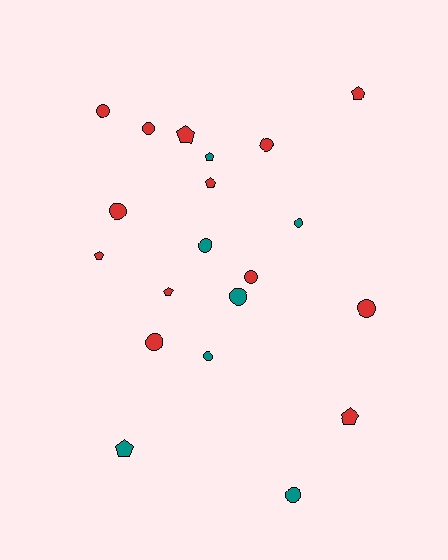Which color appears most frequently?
Red, with 13 objects.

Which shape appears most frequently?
Circle, with 12 objects.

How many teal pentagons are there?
There are 2 teal pentagons.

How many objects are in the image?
There are 20 objects.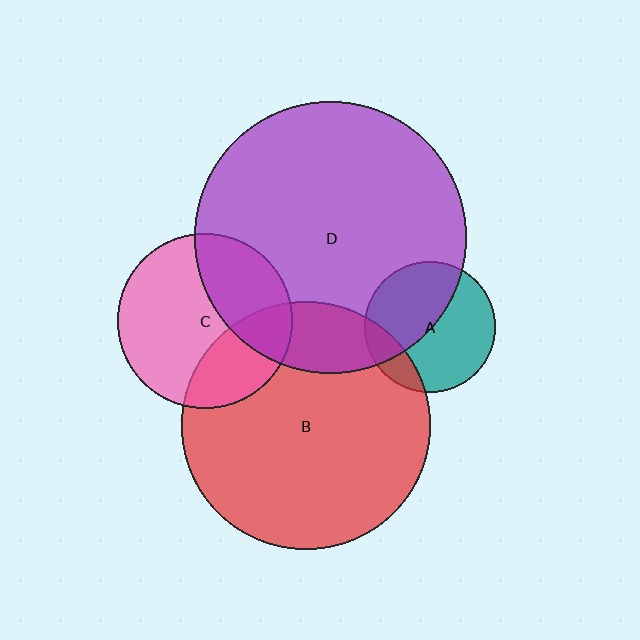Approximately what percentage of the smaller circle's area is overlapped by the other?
Approximately 35%.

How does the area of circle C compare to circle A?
Approximately 1.8 times.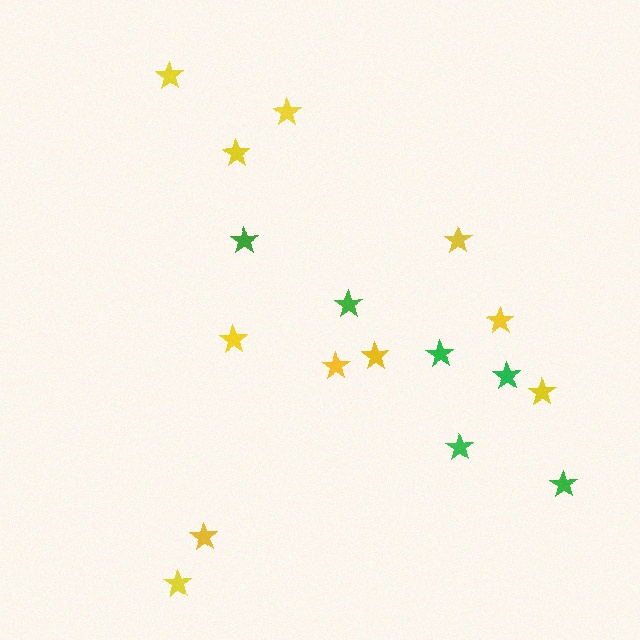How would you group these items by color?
There are 2 groups: one group of yellow stars (11) and one group of green stars (6).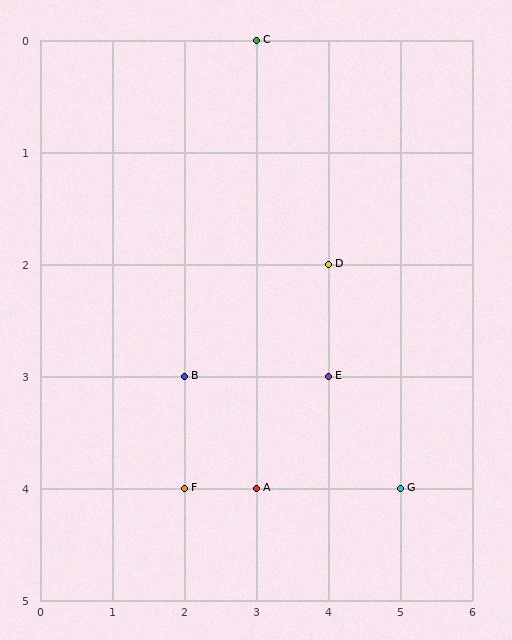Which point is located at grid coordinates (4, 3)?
Point E is at (4, 3).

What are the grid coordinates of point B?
Point B is at grid coordinates (2, 3).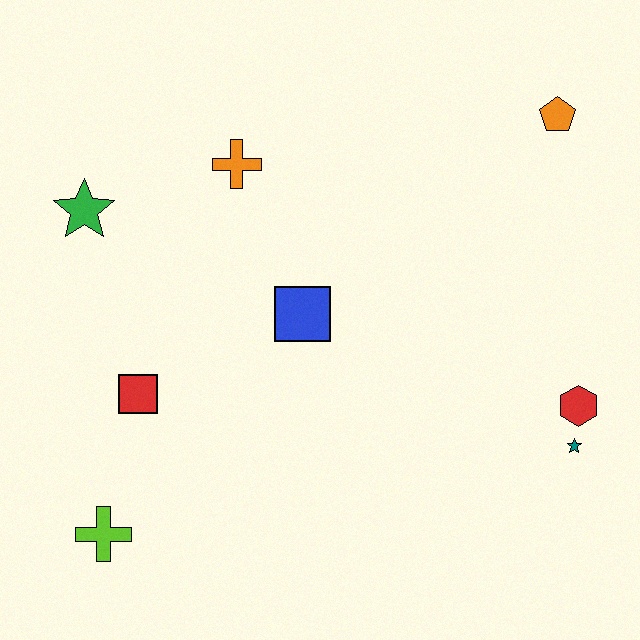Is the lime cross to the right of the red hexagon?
No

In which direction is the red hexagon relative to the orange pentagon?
The red hexagon is below the orange pentagon.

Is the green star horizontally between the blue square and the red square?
No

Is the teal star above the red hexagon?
No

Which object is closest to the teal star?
The red hexagon is closest to the teal star.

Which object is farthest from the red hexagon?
The green star is farthest from the red hexagon.